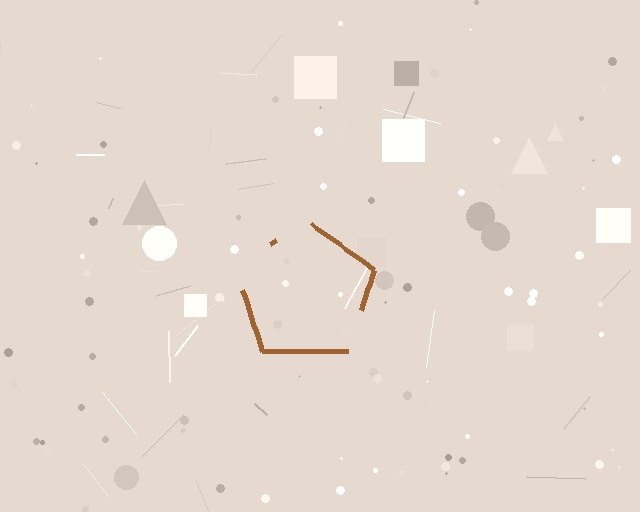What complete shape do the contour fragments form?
The contour fragments form a pentagon.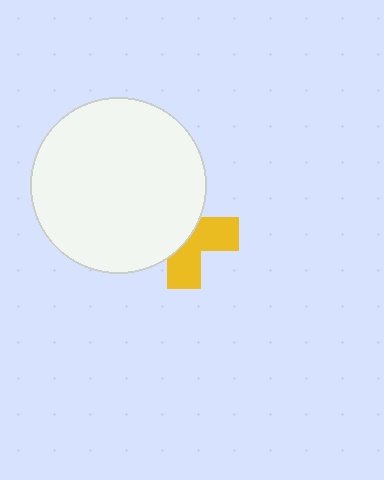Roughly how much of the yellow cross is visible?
A small part of it is visible (roughly 45%).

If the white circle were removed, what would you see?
You would see the complete yellow cross.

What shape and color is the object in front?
The object in front is a white circle.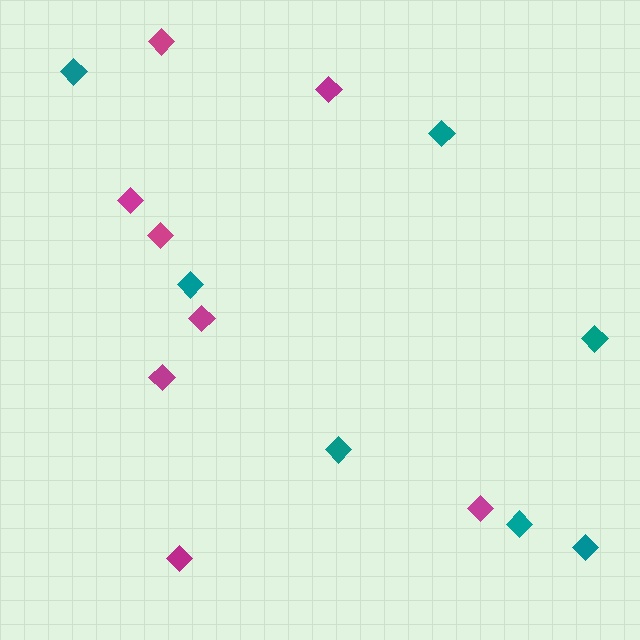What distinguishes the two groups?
There are 2 groups: one group of teal diamonds (7) and one group of magenta diamonds (8).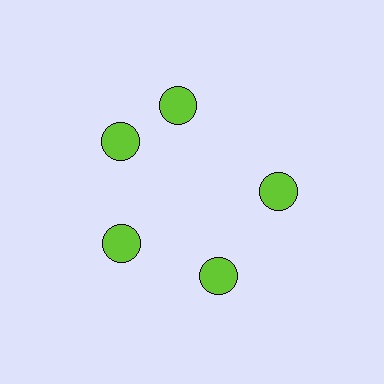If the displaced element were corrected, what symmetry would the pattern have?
It would have 5-fold rotational symmetry — the pattern would map onto itself every 72 degrees.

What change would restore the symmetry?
The symmetry would be restored by rotating it back into even spacing with its neighbors so that all 5 circles sit at equal angles and equal distance from the center.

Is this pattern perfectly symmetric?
No. The 5 lime circles are arranged in a ring, but one element near the 1 o'clock position is rotated out of alignment along the ring, breaking the 5-fold rotational symmetry.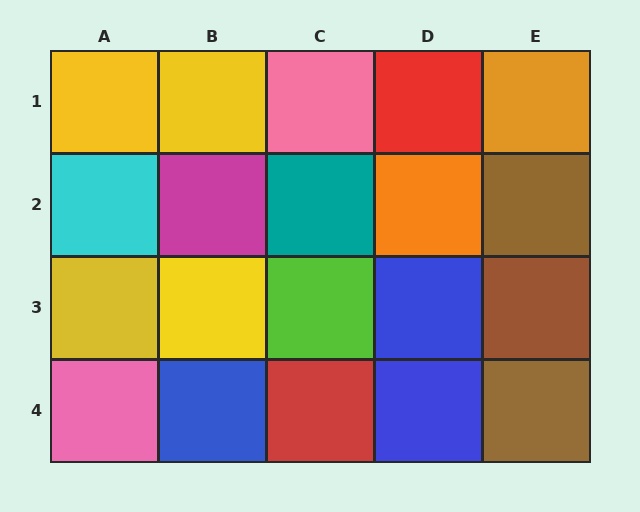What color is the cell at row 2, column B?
Magenta.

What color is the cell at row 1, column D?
Red.